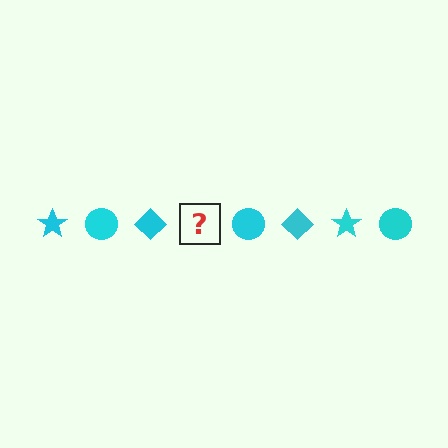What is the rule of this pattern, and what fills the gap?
The rule is that the pattern cycles through star, circle, diamond shapes in cyan. The gap should be filled with a cyan star.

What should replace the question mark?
The question mark should be replaced with a cyan star.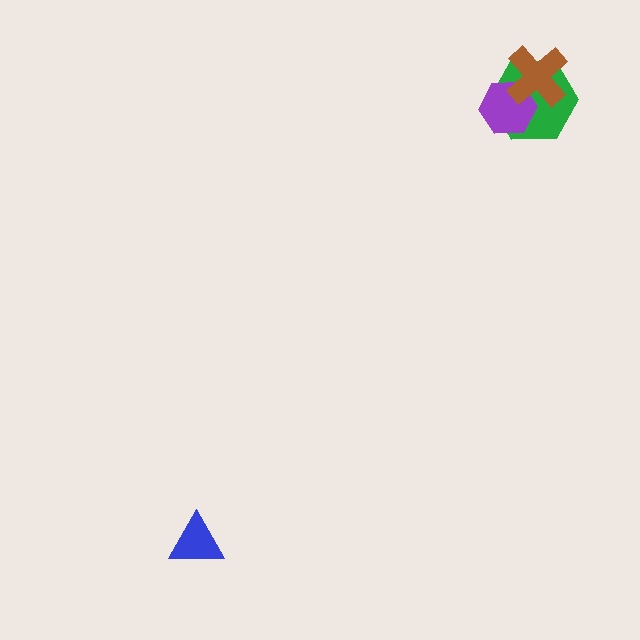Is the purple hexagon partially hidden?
Yes, it is partially covered by another shape.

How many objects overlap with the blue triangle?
0 objects overlap with the blue triangle.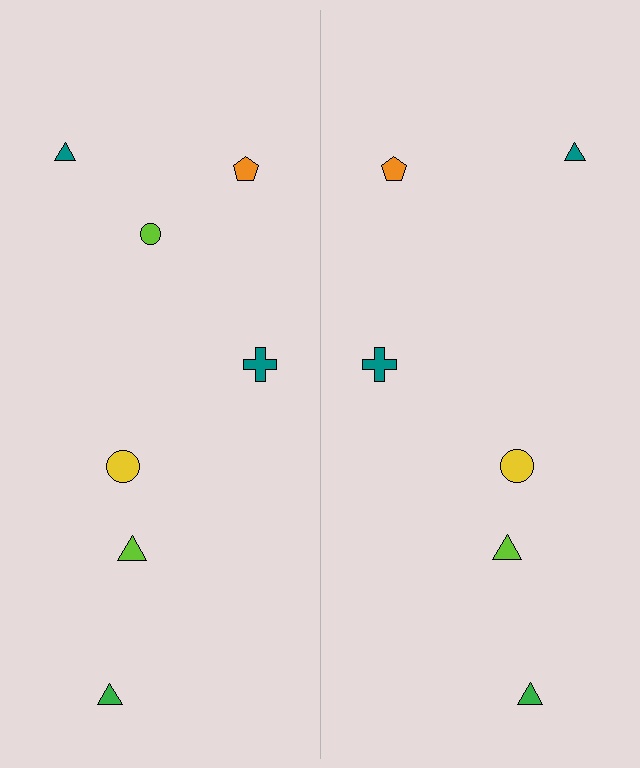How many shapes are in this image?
There are 13 shapes in this image.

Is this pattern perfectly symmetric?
No, the pattern is not perfectly symmetric. A lime circle is missing from the right side.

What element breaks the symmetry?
A lime circle is missing from the right side.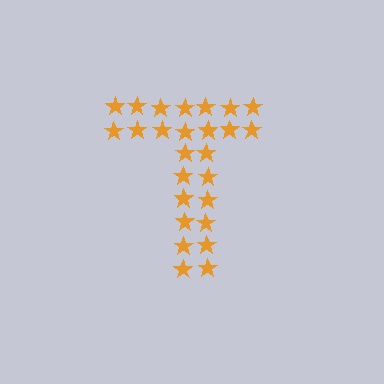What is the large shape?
The large shape is the letter T.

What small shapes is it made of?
It is made of small stars.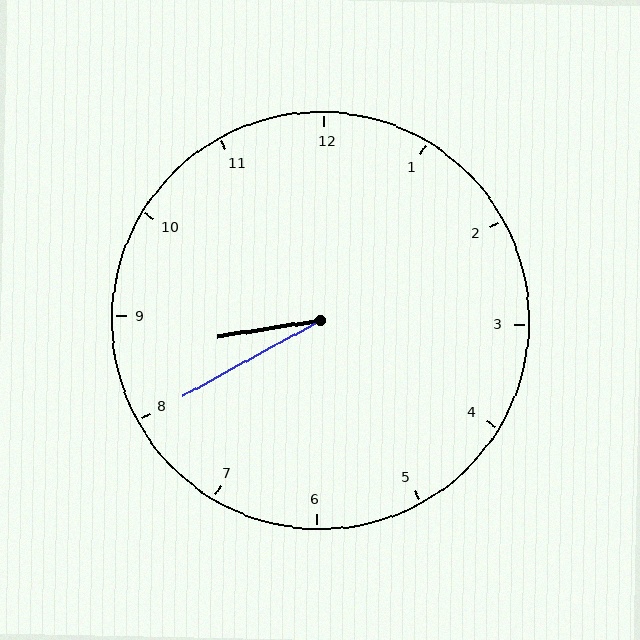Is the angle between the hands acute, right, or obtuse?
It is acute.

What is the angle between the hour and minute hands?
Approximately 20 degrees.